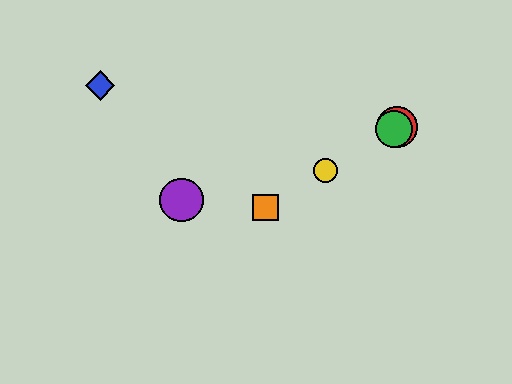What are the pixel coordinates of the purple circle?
The purple circle is at (182, 200).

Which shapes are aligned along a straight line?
The red circle, the green circle, the yellow circle, the orange square are aligned along a straight line.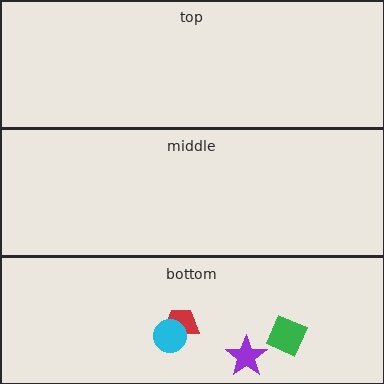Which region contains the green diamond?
The bottom region.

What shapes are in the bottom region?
The red trapezoid, the green diamond, the purple star, the cyan circle.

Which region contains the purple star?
The bottom region.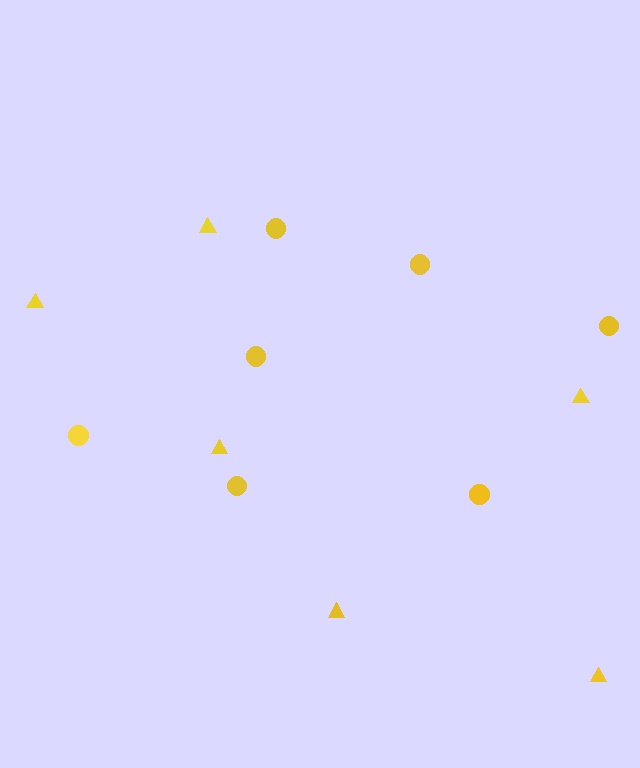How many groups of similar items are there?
There are 2 groups: one group of triangles (6) and one group of circles (7).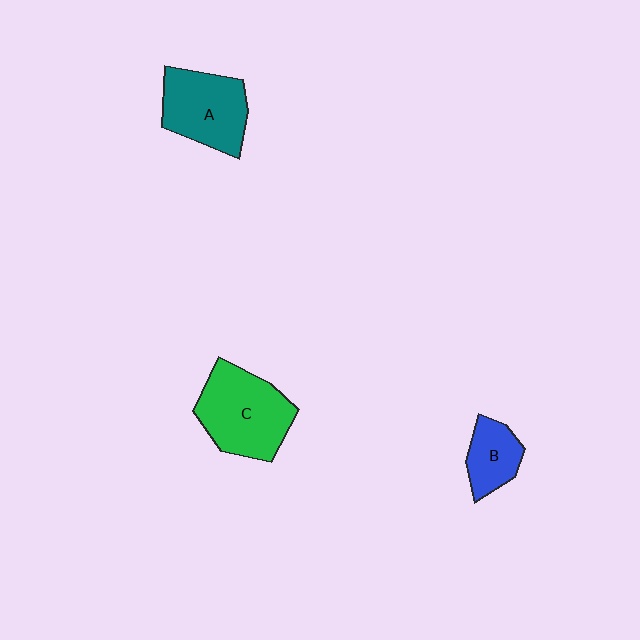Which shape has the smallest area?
Shape B (blue).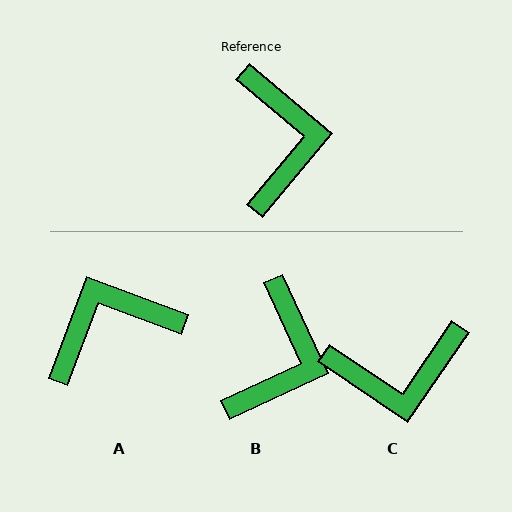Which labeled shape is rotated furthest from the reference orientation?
A, about 109 degrees away.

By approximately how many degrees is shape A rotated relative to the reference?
Approximately 109 degrees counter-clockwise.